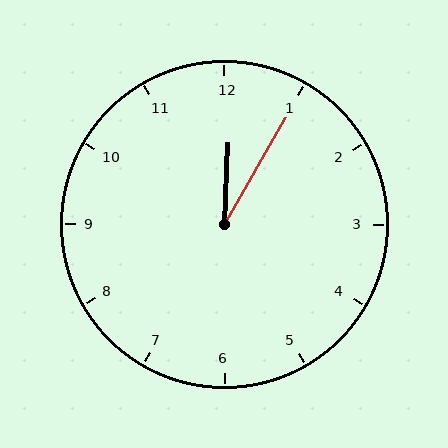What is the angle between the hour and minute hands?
Approximately 28 degrees.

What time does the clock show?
12:05.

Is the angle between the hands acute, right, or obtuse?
It is acute.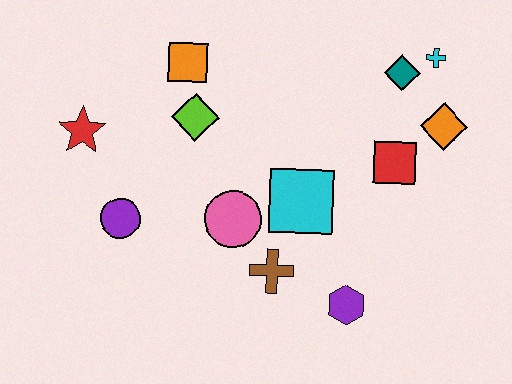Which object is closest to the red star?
The purple circle is closest to the red star.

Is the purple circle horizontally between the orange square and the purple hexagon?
No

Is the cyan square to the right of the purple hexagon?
No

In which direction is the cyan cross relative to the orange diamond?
The cyan cross is above the orange diamond.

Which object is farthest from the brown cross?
The cyan cross is farthest from the brown cross.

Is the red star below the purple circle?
No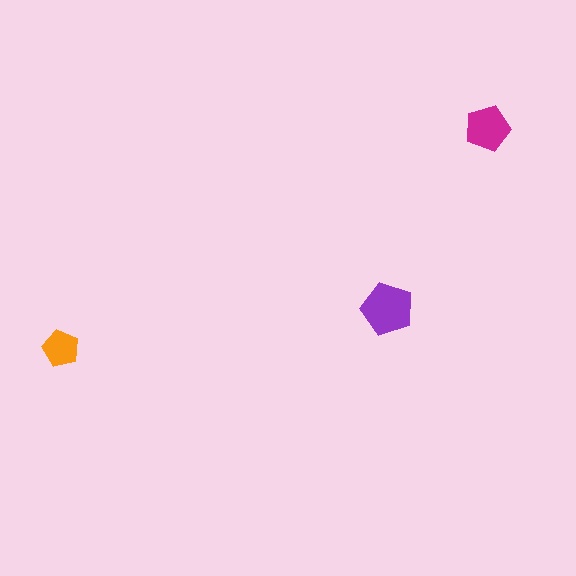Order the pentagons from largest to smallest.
the purple one, the magenta one, the orange one.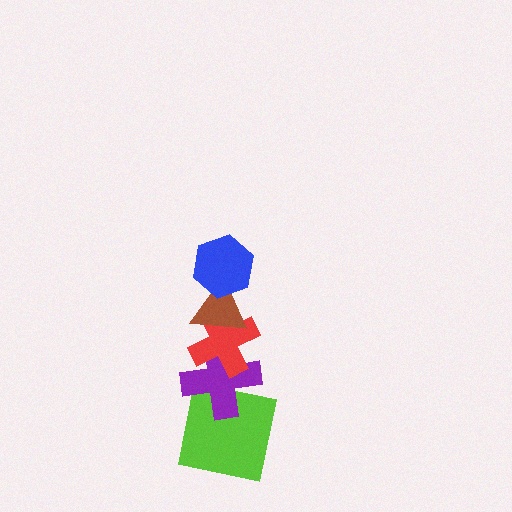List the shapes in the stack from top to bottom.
From top to bottom: the blue hexagon, the brown triangle, the red cross, the purple cross, the lime square.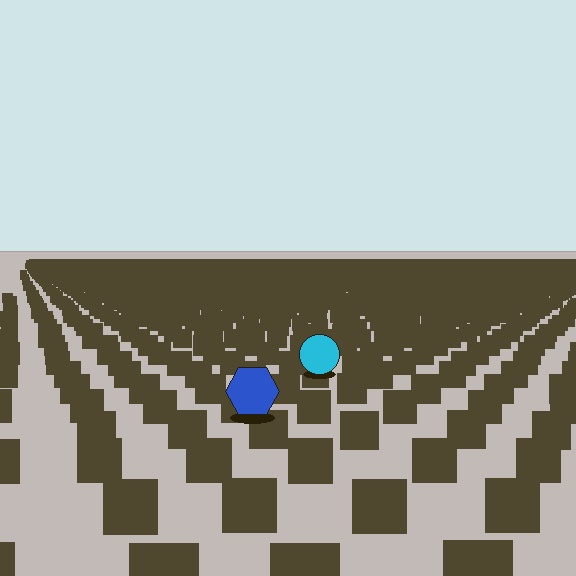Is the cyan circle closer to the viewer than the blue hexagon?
No. The blue hexagon is closer — you can tell from the texture gradient: the ground texture is coarser near it.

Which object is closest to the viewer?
The blue hexagon is closest. The texture marks near it are larger and more spread out.